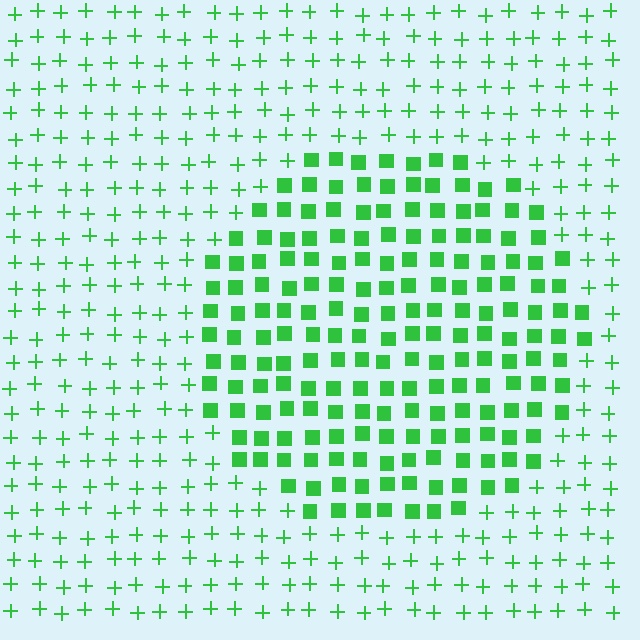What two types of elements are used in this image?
The image uses squares inside the circle region and plus signs outside it.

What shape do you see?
I see a circle.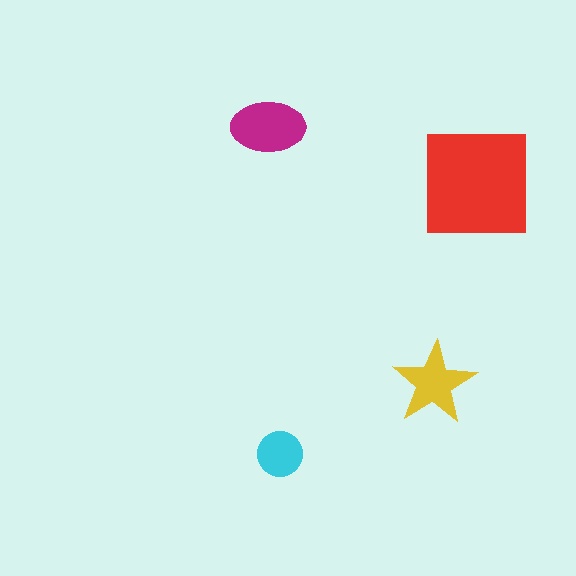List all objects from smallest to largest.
The cyan circle, the yellow star, the magenta ellipse, the red square.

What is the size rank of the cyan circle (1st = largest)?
4th.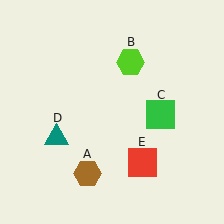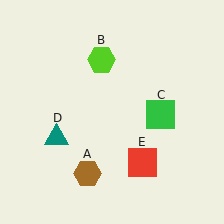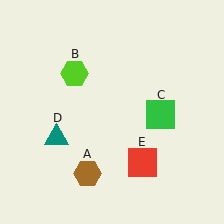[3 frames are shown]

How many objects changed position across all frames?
1 object changed position: lime hexagon (object B).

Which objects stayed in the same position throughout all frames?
Brown hexagon (object A) and green square (object C) and teal triangle (object D) and red square (object E) remained stationary.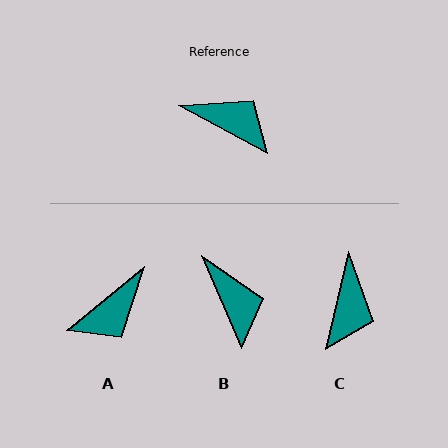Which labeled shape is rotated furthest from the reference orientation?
A, about 113 degrees away.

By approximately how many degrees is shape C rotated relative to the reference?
Approximately 75 degrees clockwise.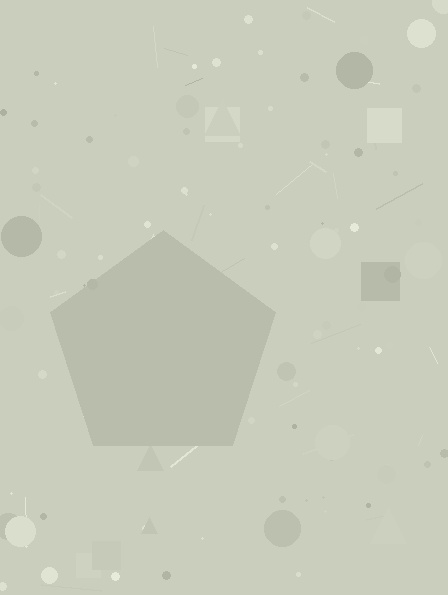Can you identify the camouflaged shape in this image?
The camouflaged shape is a pentagon.